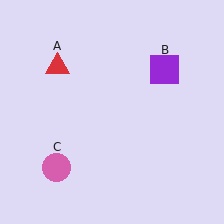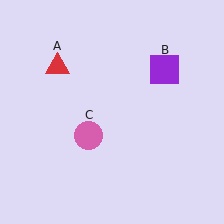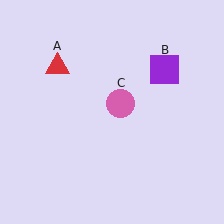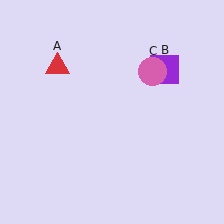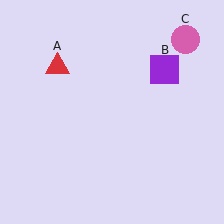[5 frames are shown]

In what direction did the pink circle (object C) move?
The pink circle (object C) moved up and to the right.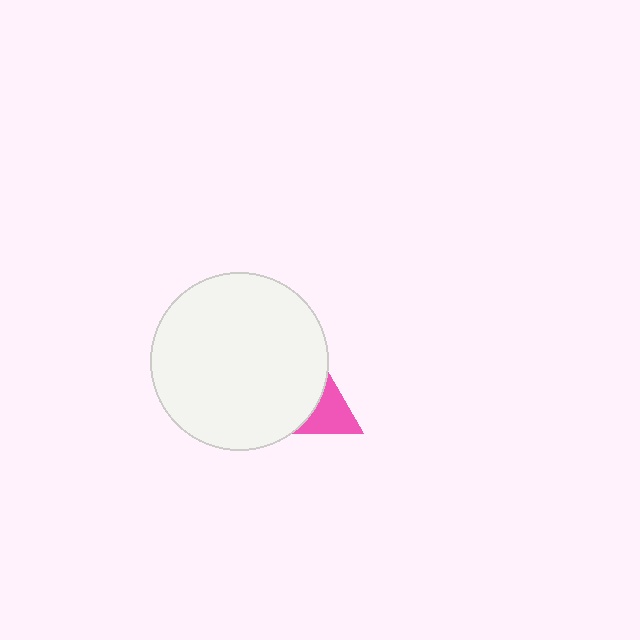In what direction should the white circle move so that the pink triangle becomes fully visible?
The white circle should move left. That is the shortest direction to clear the overlap and leave the pink triangle fully visible.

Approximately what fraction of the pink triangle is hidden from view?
Roughly 68% of the pink triangle is hidden behind the white circle.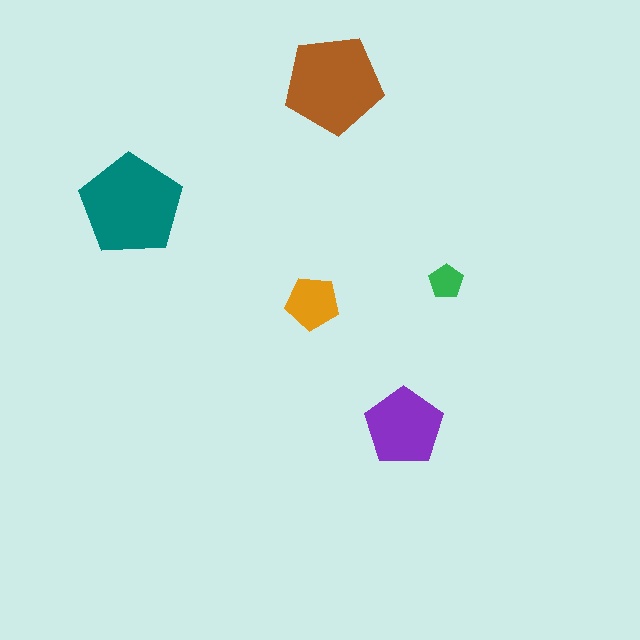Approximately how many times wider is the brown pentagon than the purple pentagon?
About 1.5 times wider.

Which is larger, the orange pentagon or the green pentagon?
The orange one.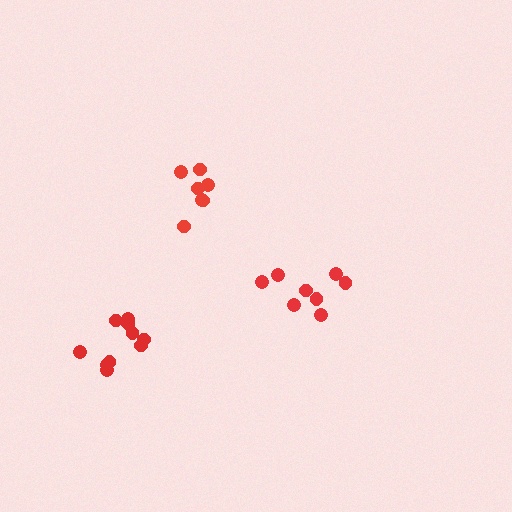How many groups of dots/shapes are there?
There are 3 groups.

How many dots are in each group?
Group 1: 8 dots, Group 2: 10 dots, Group 3: 7 dots (25 total).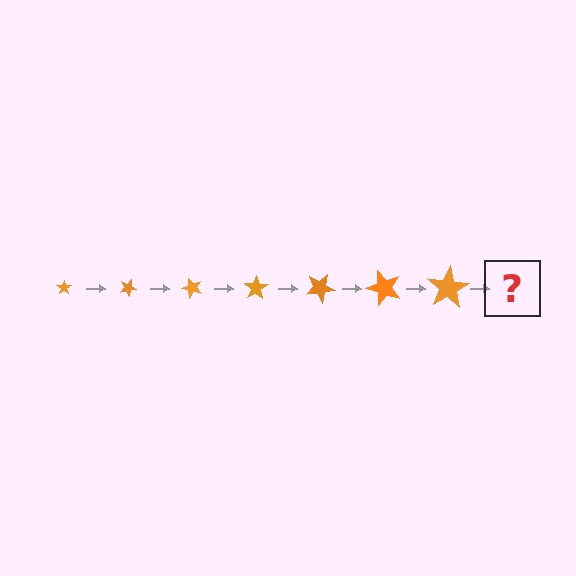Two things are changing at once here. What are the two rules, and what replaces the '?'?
The two rules are that the star grows larger each step and it rotates 25 degrees each step. The '?' should be a star, larger than the previous one and rotated 175 degrees from the start.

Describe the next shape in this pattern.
It should be a star, larger than the previous one and rotated 175 degrees from the start.